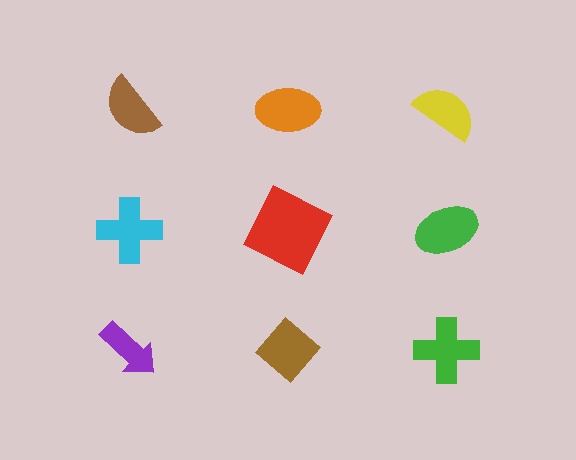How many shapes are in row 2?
3 shapes.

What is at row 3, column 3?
A green cross.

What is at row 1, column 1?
A brown semicircle.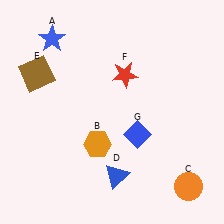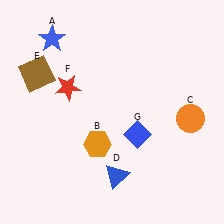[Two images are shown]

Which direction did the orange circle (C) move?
The orange circle (C) moved up.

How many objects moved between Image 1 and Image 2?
2 objects moved between the two images.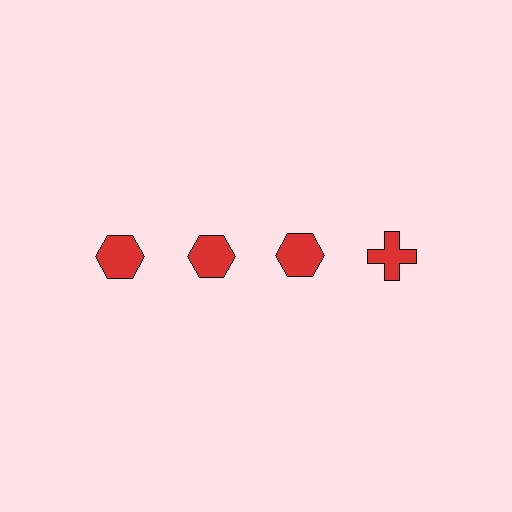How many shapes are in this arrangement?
There are 4 shapes arranged in a grid pattern.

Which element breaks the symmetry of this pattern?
The red cross in the top row, second from right column breaks the symmetry. All other shapes are red hexagons.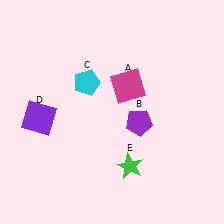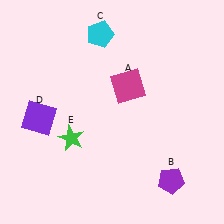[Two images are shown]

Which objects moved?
The objects that moved are: the purple pentagon (B), the cyan pentagon (C), the green star (E).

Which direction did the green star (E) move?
The green star (E) moved left.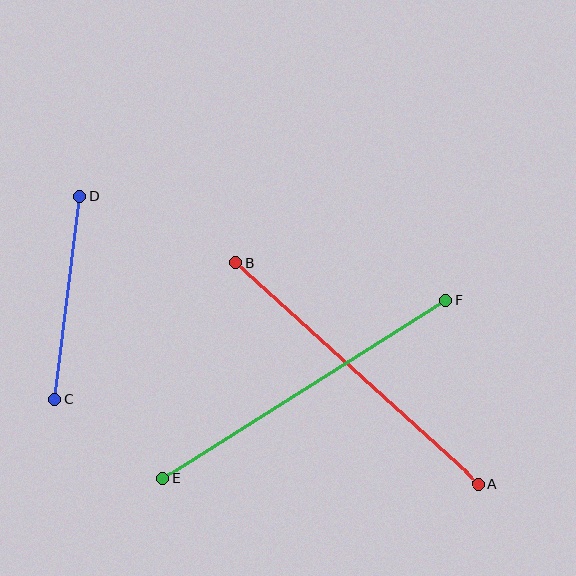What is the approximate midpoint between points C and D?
The midpoint is at approximately (67, 298) pixels.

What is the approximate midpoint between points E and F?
The midpoint is at approximately (305, 389) pixels.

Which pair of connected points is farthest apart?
Points E and F are farthest apart.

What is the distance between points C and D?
The distance is approximately 204 pixels.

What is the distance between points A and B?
The distance is approximately 328 pixels.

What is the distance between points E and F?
The distance is approximately 333 pixels.